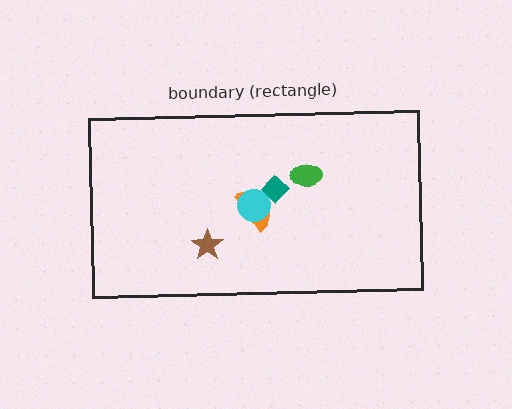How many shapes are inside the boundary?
5 inside, 0 outside.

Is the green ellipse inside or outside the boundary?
Inside.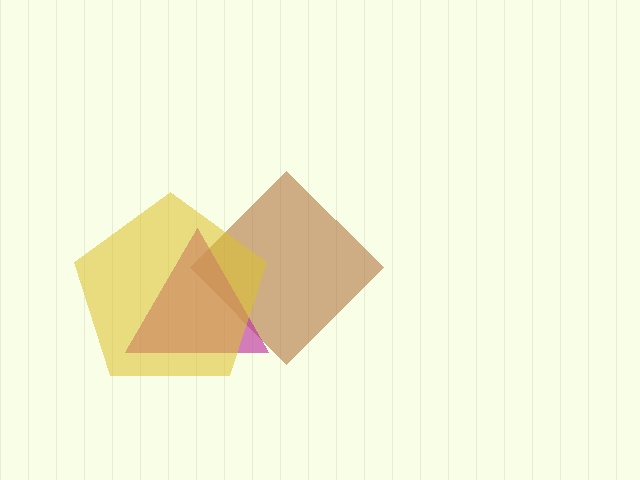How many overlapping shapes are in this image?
There are 3 overlapping shapes in the image.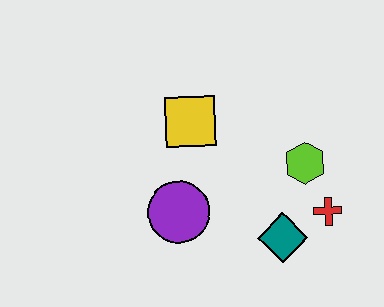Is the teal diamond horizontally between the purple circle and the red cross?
Yes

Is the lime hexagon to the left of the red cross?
Yes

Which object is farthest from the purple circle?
The red cross is farthest from the purple circle.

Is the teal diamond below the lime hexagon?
Yes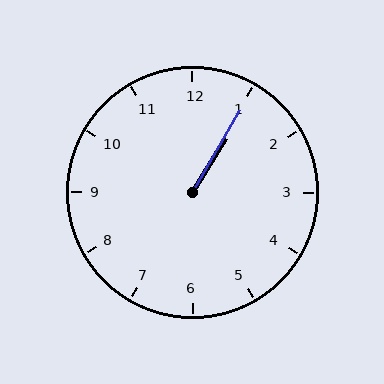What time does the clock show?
1:05.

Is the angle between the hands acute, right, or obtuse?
It is acute.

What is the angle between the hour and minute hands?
Approximately 2 degrees.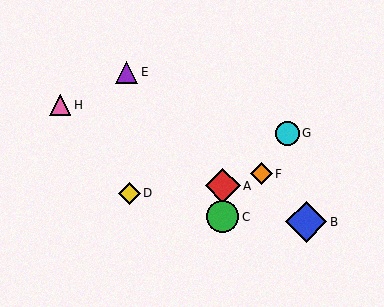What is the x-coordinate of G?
Object G is at x≈287.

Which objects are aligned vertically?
Objects A, C are aligned vertically.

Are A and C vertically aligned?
Yes, both are at x≈223.